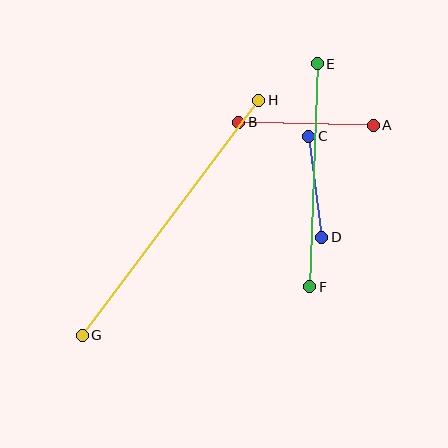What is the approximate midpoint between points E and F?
The midpoint is at approximately (314, 175) pixels.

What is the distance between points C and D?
The distance is approximately 102 pixels.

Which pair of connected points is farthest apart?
Points G and H are farthest apart.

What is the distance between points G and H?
The distance is approximately 294 pixels.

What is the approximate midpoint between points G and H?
The midpoint is at approximately (170, 218) pixels.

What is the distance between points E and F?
The distance is approximately 223 pixels.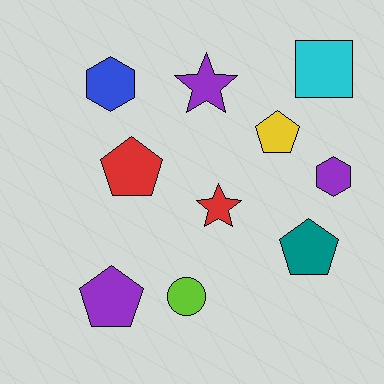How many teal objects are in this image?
There is 1 teal object.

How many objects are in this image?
There are 10 objects.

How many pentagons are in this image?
There are 4 pentagons.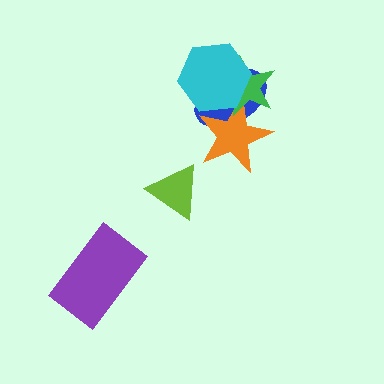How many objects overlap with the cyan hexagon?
3 objects overlap with the cyan hexagon.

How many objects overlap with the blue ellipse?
3 objects overlap with the blue ellipse.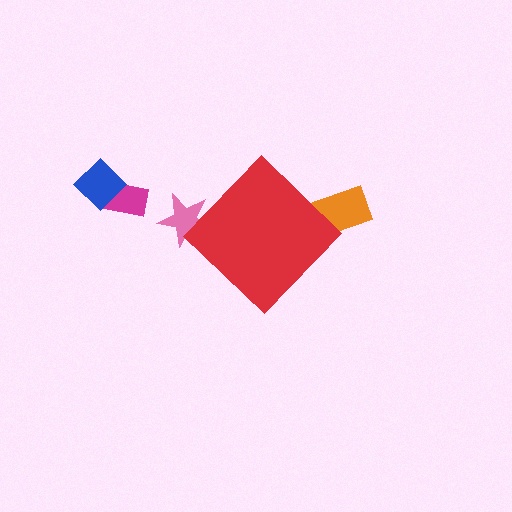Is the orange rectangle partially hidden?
Yes, the orange rectangle is partially hidden behind the red diamond.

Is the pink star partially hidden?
Yes, the pink star is partially hidden behind the red diamond.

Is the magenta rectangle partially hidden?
No, the magenta rectangle is fully visible.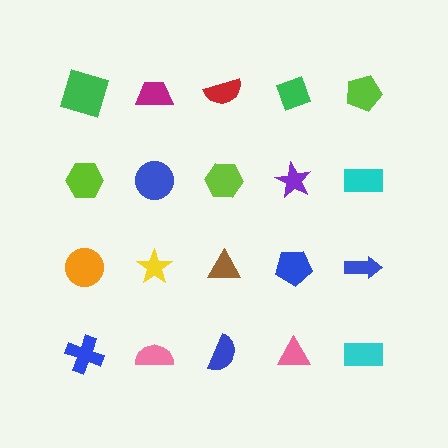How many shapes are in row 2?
5 shapes.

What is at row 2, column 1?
A lime hexagon.